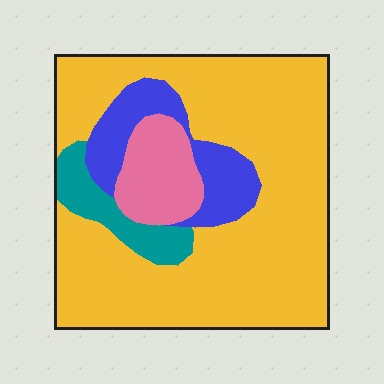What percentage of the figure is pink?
Pink takes up less than a quarter of the figure.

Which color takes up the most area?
Yellow, at roughly 70%.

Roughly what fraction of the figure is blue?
Blue covers around 15% of the figure.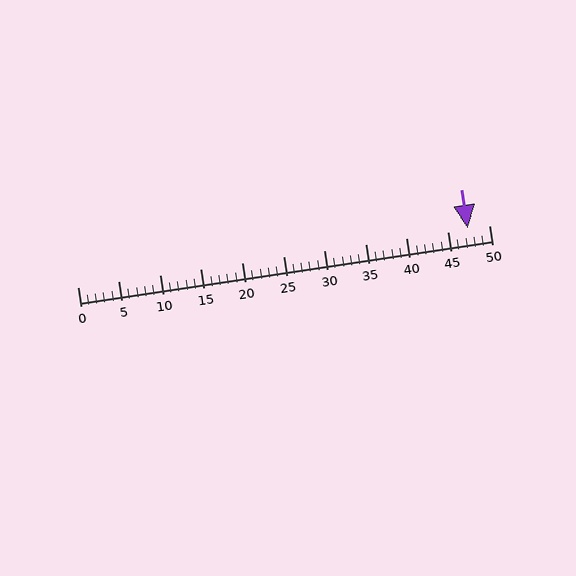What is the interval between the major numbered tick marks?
The major tick marks are spaced 5 units apart.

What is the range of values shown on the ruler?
The ruler shows values from 0 to 50.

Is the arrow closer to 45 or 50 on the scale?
The arrow is closer to 45.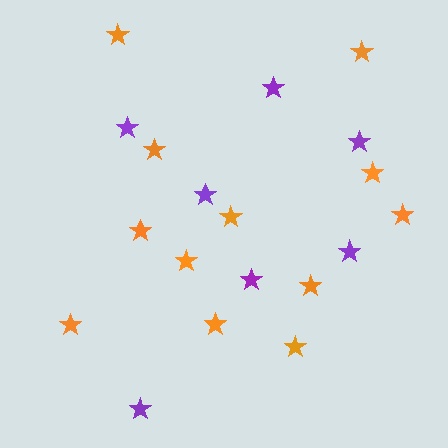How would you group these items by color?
There are 2 groups: one group of orange stars (12) and one group of purple stars (7).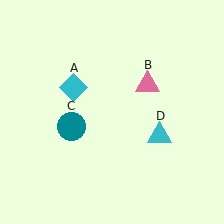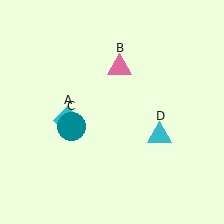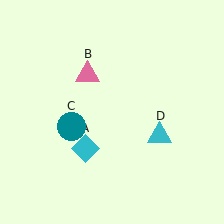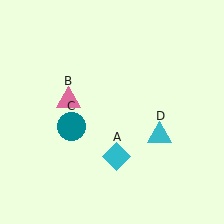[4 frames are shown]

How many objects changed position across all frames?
2 objects changed position: cyan diamond (object A), pink triangle (object B).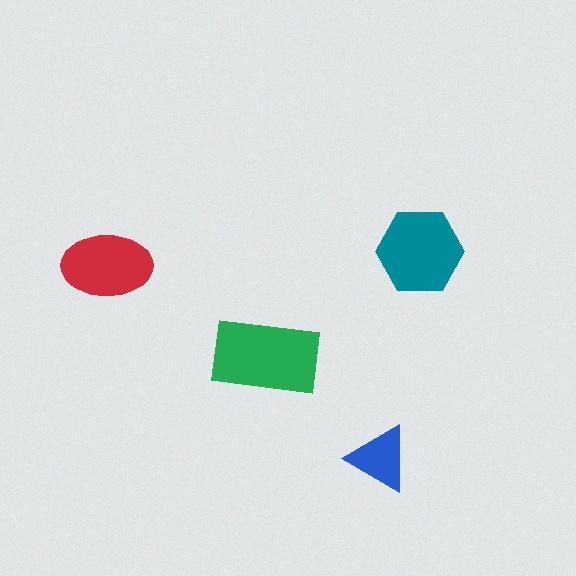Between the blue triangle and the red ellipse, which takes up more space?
The red ellipse.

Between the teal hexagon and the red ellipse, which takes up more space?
The teal hexagon.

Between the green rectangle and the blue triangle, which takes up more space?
The green rectangle.